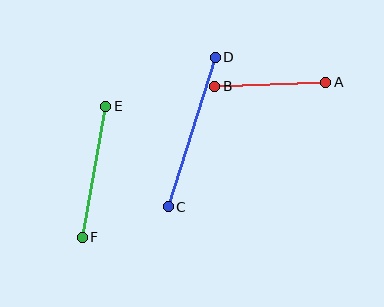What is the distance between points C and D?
The distance is approximately 157 pixels.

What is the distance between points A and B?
The distance is approximately 111 pixels.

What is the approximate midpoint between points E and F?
The midpoint is at approximately (94, 172) pixels.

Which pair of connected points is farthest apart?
Points C and D are farthest apart.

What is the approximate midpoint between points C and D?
The midpoint is at approximately (192, 132) pixels.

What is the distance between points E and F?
The distance is approximately 133 pixels.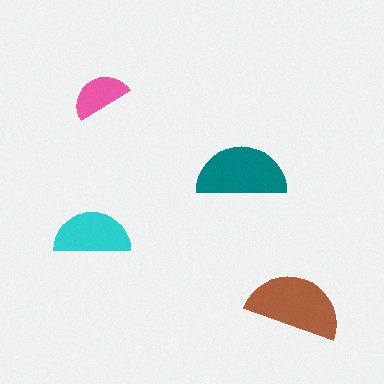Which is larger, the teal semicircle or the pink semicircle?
The teal one.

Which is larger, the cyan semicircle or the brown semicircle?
The brown one.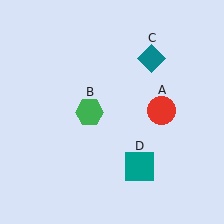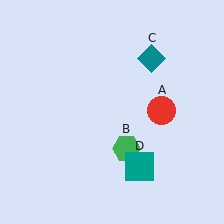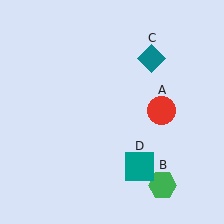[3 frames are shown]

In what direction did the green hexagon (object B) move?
The green hexagon (object B) moved down and to the right.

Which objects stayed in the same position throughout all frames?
Red circle (object A) and teal diamond (object C) and teal square (object D) remained stationary.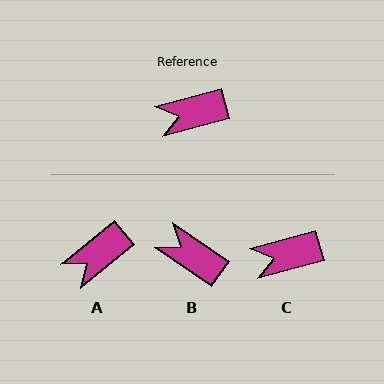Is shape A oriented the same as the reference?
No, it is off by about 24 degrees.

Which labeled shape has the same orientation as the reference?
C.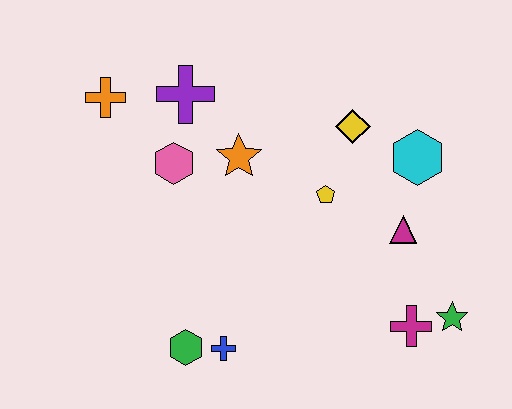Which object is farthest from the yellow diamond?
The green hexagon is farthest from the yellow diamond.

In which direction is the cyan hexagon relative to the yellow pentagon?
The cyan hexagon is to the right of the yellow pentagon.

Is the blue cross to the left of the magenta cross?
Yes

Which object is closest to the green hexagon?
The blue cross is closest to the green hexagon.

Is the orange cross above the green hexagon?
Yes